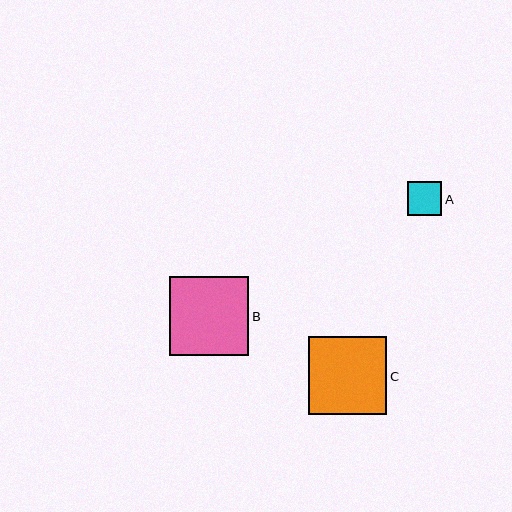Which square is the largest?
Square B is the largest with a size of approximately 79 pixels.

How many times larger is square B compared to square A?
Square B is approximately 2.3 times the size of square A.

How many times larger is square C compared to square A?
Square C is approximately 2.3 times the size of square A.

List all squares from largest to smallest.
From largest to smallest: B, C, A.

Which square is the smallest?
Square A is the smallest with a size of approximately 34 pixels.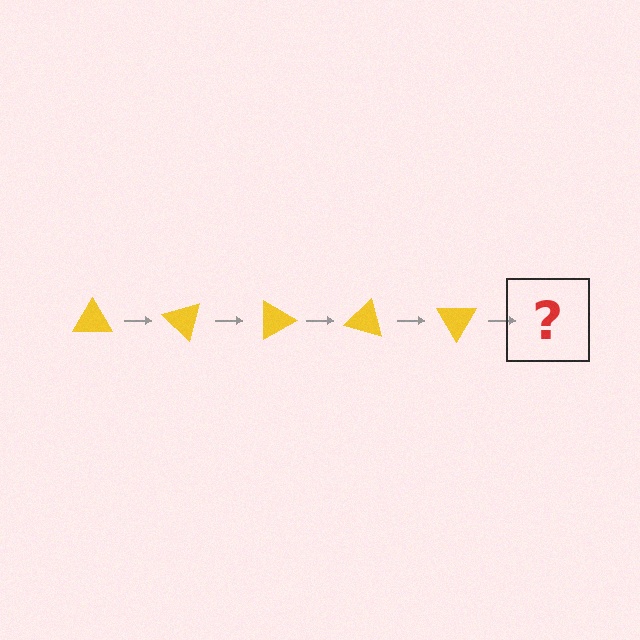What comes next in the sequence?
The next element should be a yellow triangle rotated 225 degrees.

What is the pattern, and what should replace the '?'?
The pattern is that the triangle rotates 45 degrees each step. The '?' should be a yellow triangle rotated 225 degrees.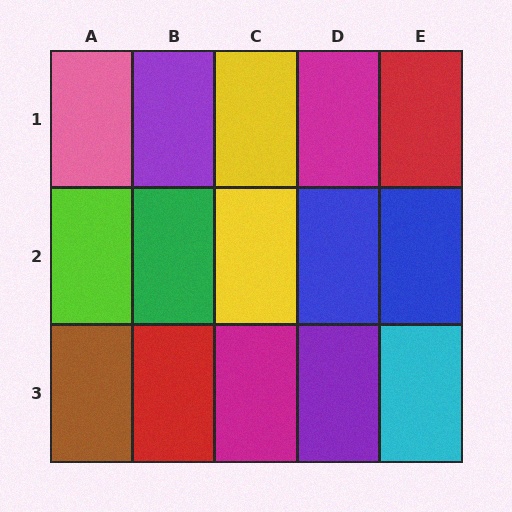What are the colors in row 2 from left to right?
Lime, green, yellow, blue, blue.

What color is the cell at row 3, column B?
Red.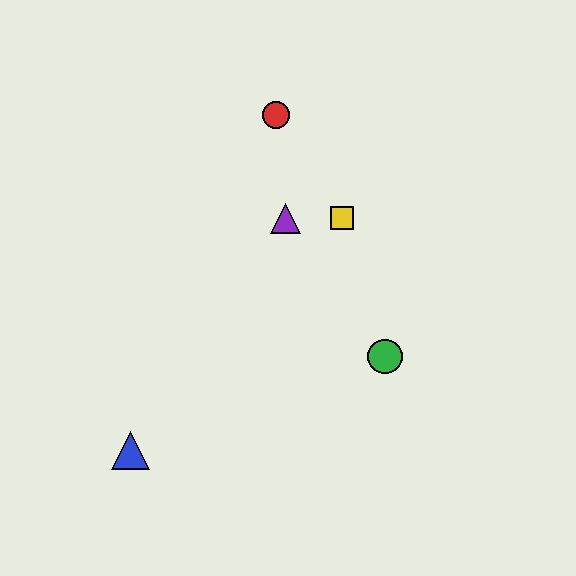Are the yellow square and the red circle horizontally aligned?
No, the yellow square is at y≈218 and the red circle is at y≈115.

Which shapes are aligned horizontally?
The yellow square, the purple triangle are aligned horizontally.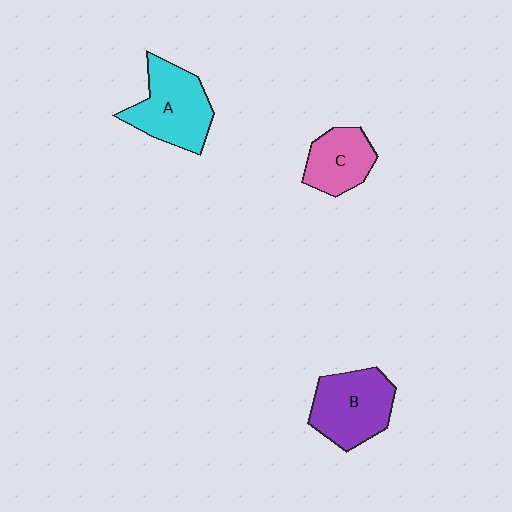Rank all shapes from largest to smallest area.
From largest to smallest: A (cyan), B (purple), C (pink).